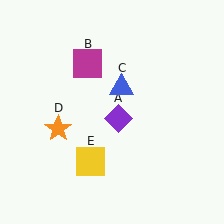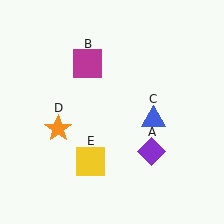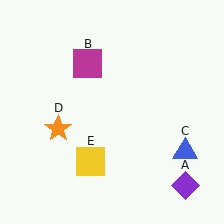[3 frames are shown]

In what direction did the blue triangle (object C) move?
The blue triangle (object C) moved down and to the right.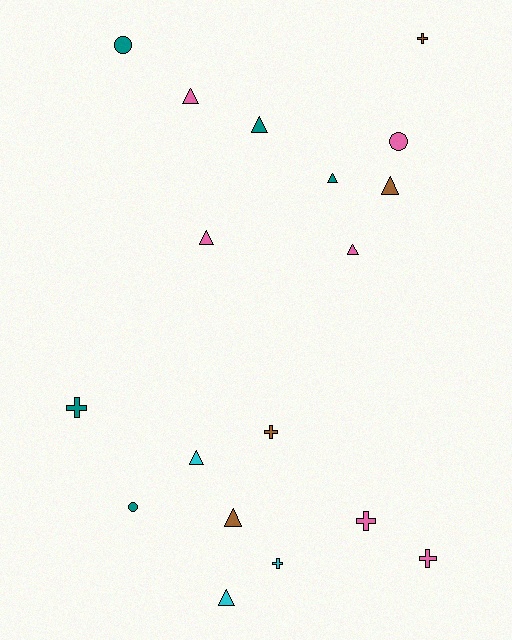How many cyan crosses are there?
There is 1 cyan cross.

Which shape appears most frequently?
Triangle, with 9 objects.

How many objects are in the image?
There are 18 objects.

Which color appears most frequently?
Pink, with 6 objects.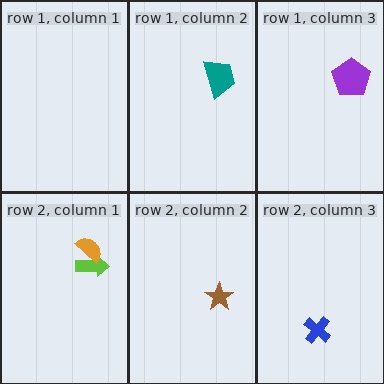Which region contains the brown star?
The row 2, column 2 region.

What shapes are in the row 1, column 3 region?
The purple pentagon.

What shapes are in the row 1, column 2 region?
The teal trapezoid.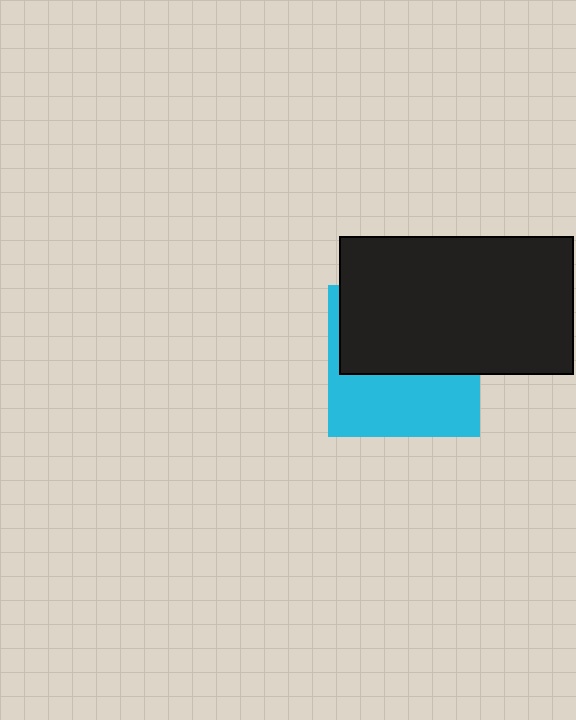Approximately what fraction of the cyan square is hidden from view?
Roughly 55% of the cyan square is hidden behind the black rectangle.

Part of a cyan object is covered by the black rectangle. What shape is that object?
It is a square.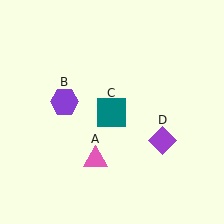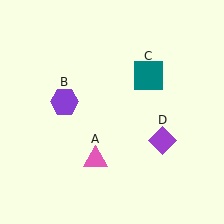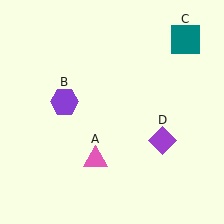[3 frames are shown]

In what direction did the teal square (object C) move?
The teal square (object C) moved up and to the right.